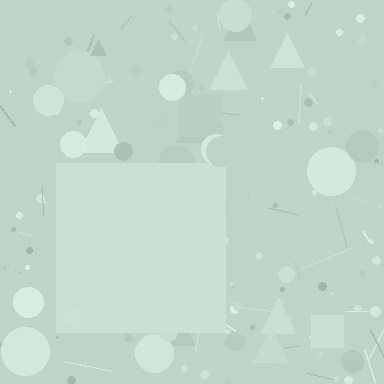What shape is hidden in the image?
A square is hidden in the image.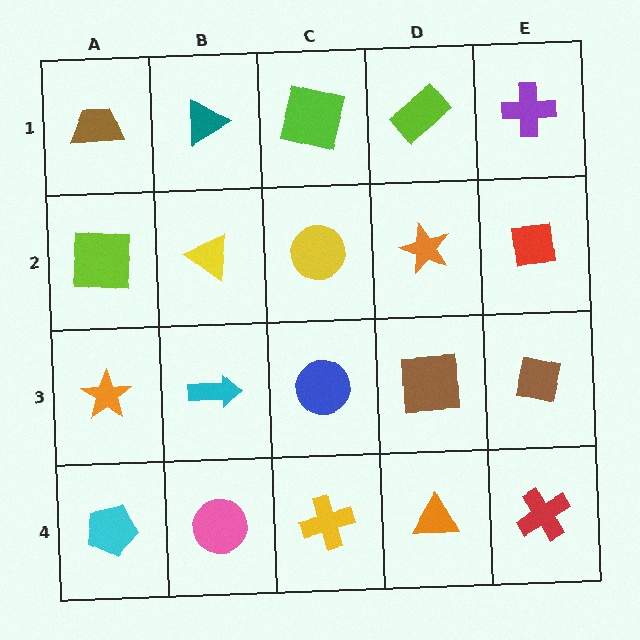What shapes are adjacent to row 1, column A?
A lime square (row 2, column A), a teal triangle (row 1, column B).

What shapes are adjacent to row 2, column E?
A purple cross (row 1, column E), a brown square (row 3, column E), an orange star (row 2, column D).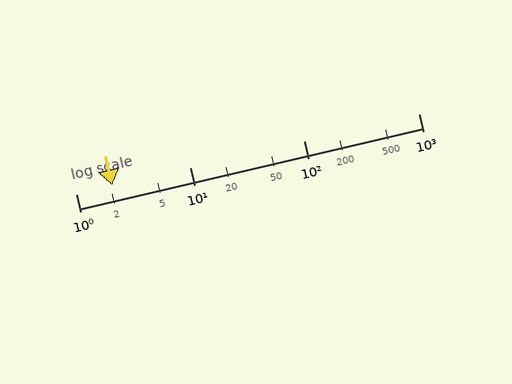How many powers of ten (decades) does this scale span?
The scale spans 3 decades, from 1 to 1000.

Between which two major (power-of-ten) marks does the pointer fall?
The pointer is between 1 and 10.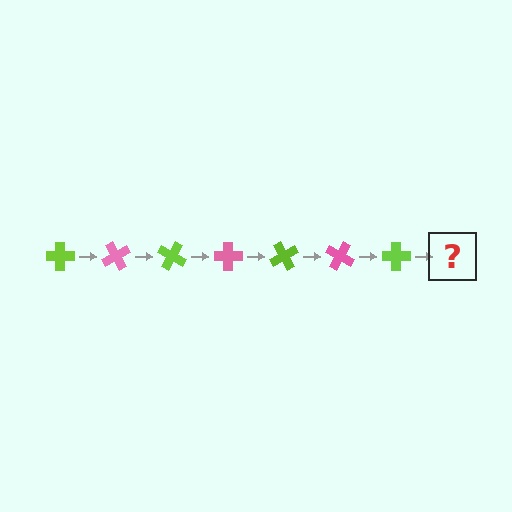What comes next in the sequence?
The next element should be a pink cross, rotated 420 degrees from the start.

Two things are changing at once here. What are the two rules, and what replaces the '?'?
The two rules are that it rotates 60 degrees each step and the color cycles through lime and pink. The '?' should be a pink cross, rotated 420 degrees from the start.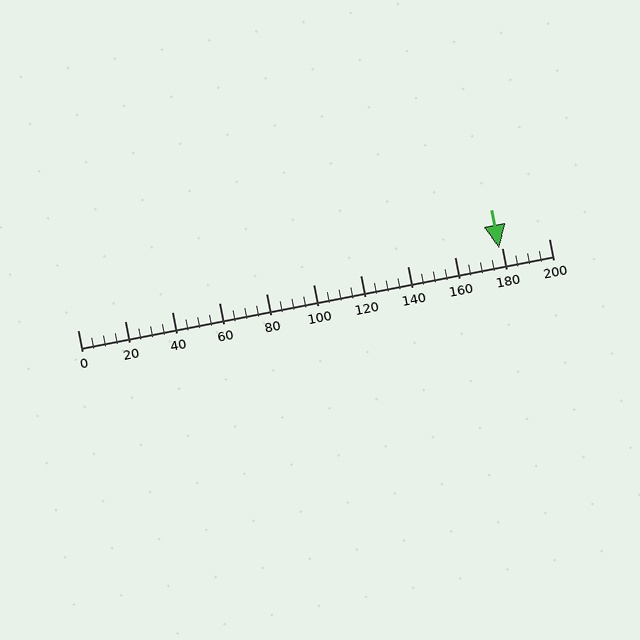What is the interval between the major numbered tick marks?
The major tick marks are spaced 20 units apart.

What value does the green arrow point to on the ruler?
The green arrow points to approximately 179.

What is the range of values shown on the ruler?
The ruler shows values from 0 to 200.